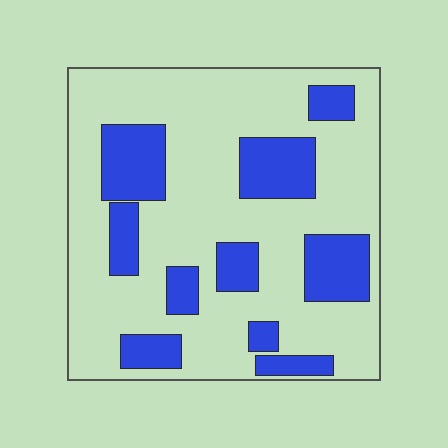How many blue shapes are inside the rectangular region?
10.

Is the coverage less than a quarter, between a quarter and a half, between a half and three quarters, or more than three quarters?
Between a quarter and a half.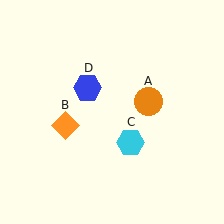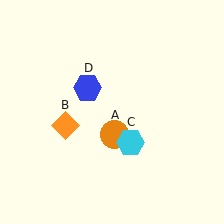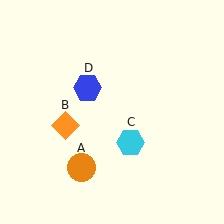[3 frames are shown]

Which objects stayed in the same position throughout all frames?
Orange diamond (object B) and cyan hexagon (object C) and blue hexagon (object D) remained stationary.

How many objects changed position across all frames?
1 object changed position: orange circle (object A).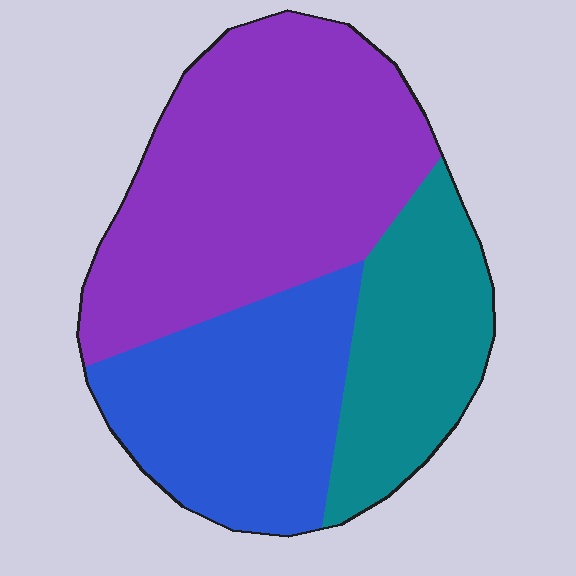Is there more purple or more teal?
Purple.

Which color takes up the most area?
Purple, at roughly 45%.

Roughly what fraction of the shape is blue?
Blue covers around 30% of the shape.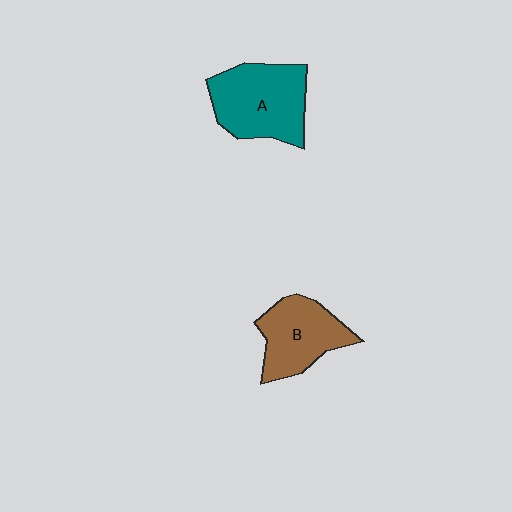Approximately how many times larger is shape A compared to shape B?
Approximately 1.2 times.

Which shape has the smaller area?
Shape B (brown).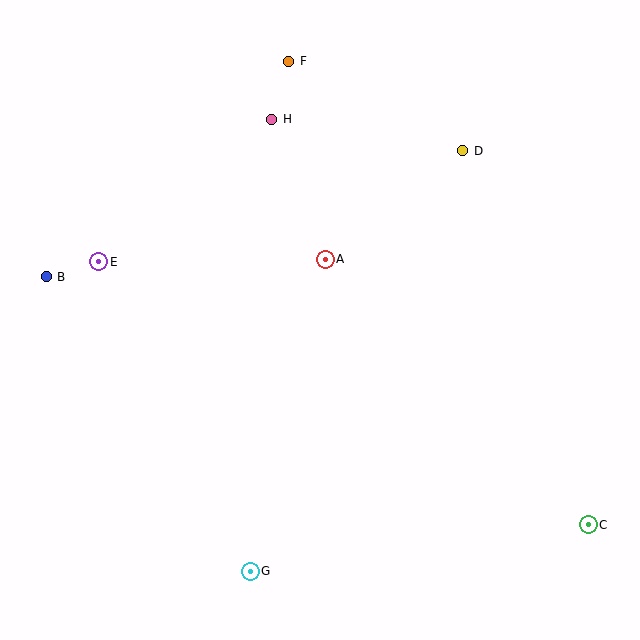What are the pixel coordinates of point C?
Point C is at (588, 525).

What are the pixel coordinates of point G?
Point G is at (250, 571).